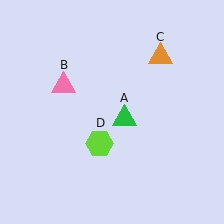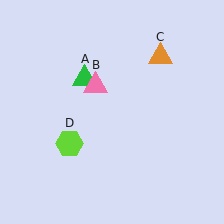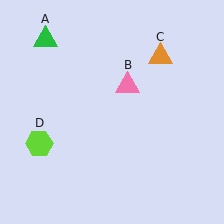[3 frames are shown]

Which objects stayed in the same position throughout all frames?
Orange triangle (object C) remained stationary.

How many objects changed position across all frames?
3 objects changed position: green triangle (object A), pink triangle (object B), lime hexagon (object D).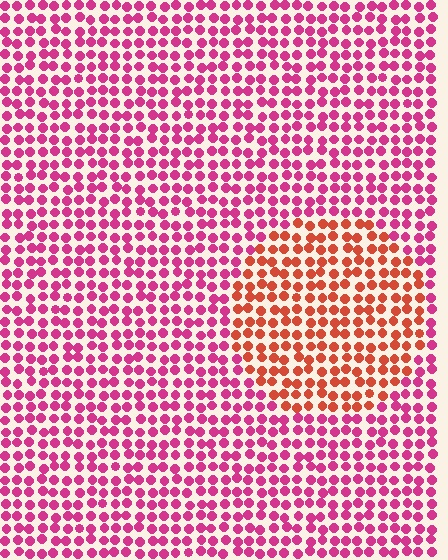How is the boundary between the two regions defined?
The boundary is defined purely by a slight shift in hue (about 42 degrees). Spacing, size, and orientation are identical on both sides.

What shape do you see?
I see a circle.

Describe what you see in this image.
The image is filled with small magenta elements in a uniform arrangement. A circle-shaped region is visible where the elements are tinted to a slightly different hue, forming a subtle color boundary.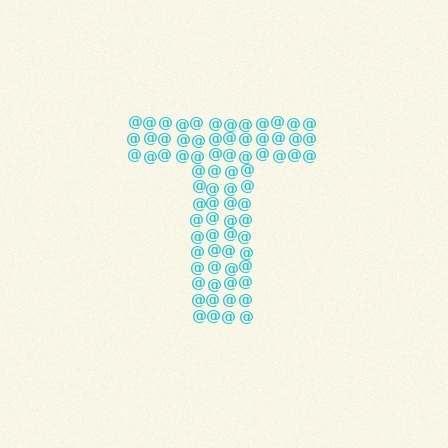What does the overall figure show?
The overall figure shows the letter T.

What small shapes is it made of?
It is made of small at signs.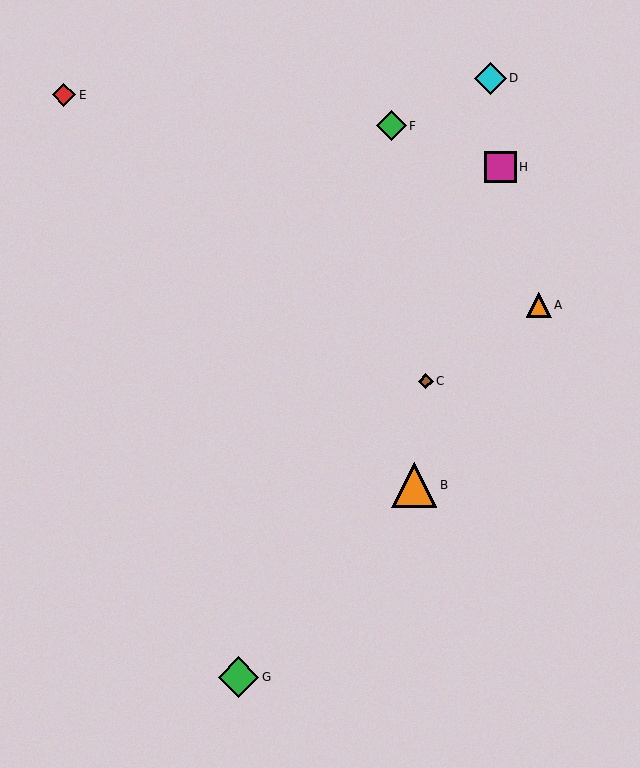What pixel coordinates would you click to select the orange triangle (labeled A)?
Click at (539, 305) to select the orange triangle A.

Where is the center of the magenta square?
The center of the magenta square is at (500, 167).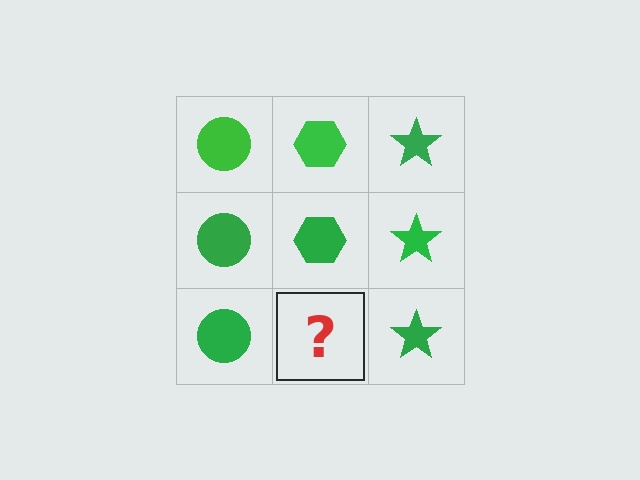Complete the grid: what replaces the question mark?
The question mark should be replaced with a green hexagon.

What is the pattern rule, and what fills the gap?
The rule is that each column has a consistent shape. The gap should be filled with a green hexagon.